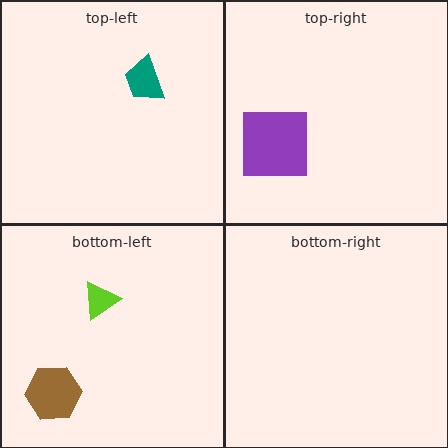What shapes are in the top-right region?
The purple square.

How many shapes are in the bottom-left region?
2.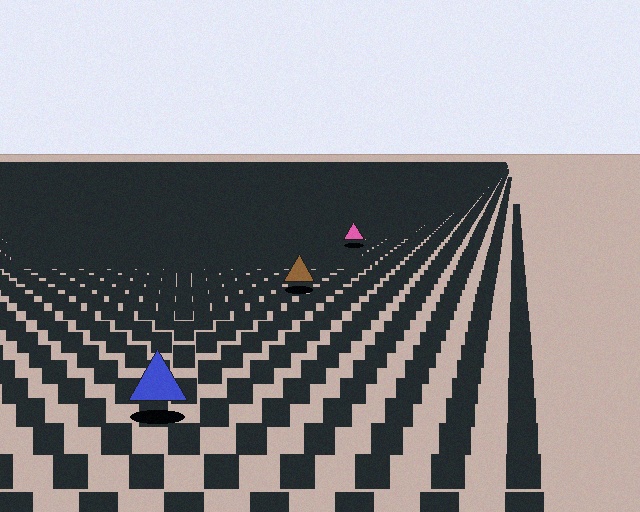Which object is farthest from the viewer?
The pink triangle is farthest from the viewer. It appears smaller and the ground texture around it is denser.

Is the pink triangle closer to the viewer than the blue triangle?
No. The blue triangle is closer — you can tell from the texture gradient: the ground texture is coarser near it.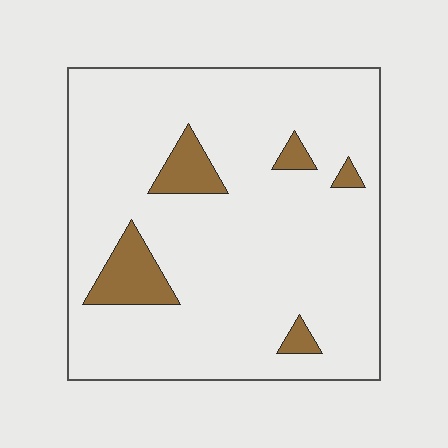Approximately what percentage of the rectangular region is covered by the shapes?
Approximately 10%.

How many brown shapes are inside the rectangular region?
5.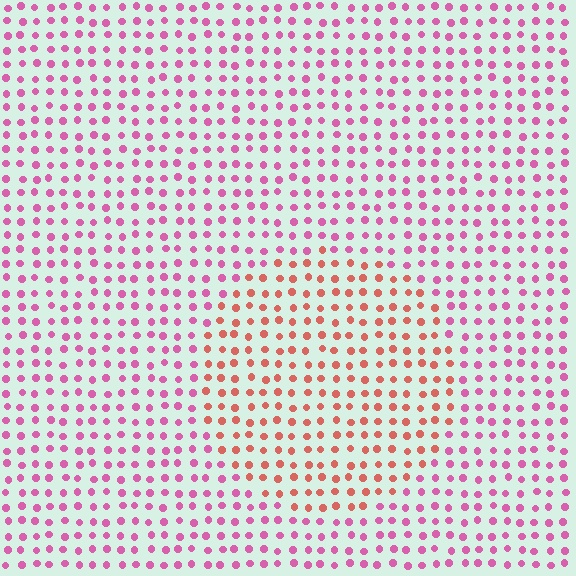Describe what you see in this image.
The image is filled with small pink elements in a uniform arrangement. A circle-shaped region is visible where the elements are tinted to a slightly different hue, forming a subtle color boundary.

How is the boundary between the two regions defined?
The boundary is defined purely by a slight shift in hue (about 42 degrees). Spacing, size, and orientation are identical on both sides.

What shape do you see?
I see a circle.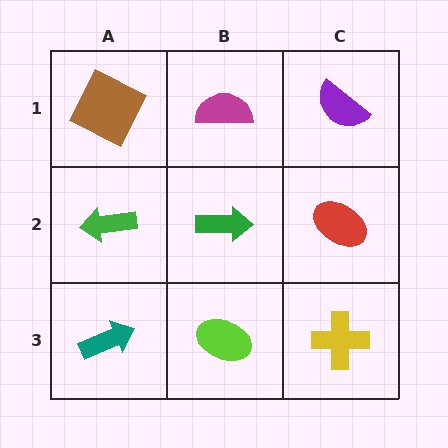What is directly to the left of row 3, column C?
A lime ellipse.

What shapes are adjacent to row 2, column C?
A purple semicircle (row 1, column C), a yellow cross (row 3, column C), a green arrow (row 2, column B).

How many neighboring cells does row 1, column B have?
3.